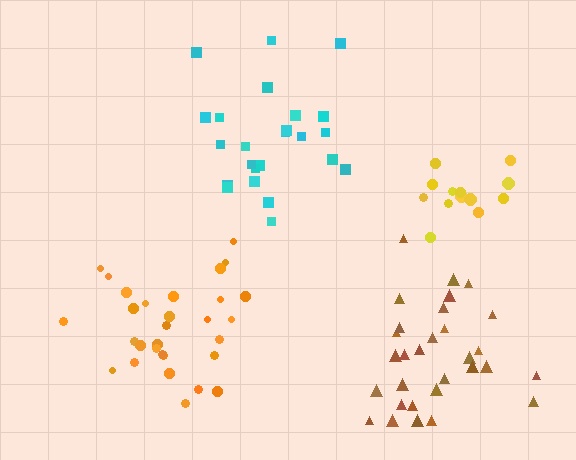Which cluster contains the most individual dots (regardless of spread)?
Orange (30).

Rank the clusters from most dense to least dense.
yellow, orange, cyan, brown.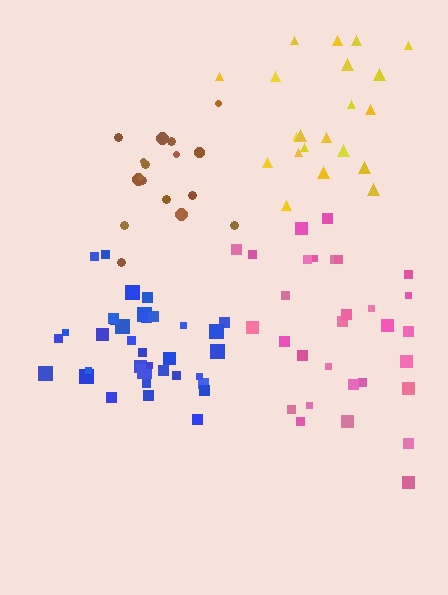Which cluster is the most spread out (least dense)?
Yellow.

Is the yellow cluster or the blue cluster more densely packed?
Blue.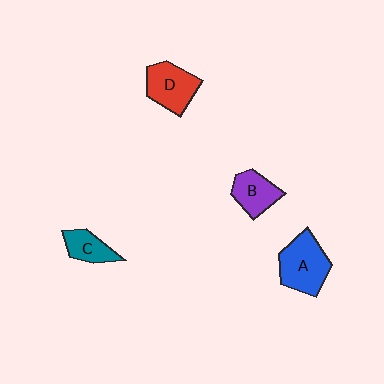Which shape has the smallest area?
Shape C (teal).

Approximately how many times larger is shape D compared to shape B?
Approximately 1.3 times.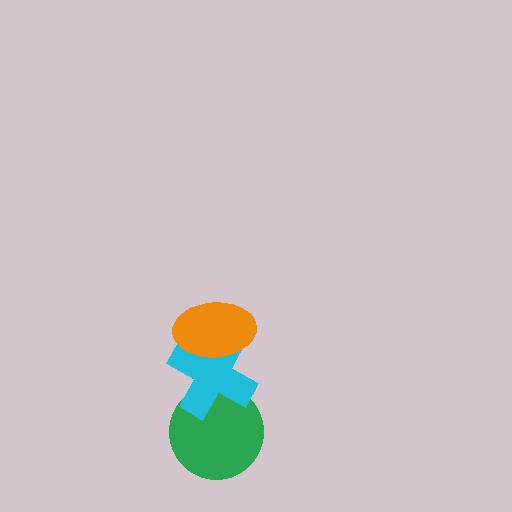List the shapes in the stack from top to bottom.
From top to bottom: the orange ellipse, the cyan cross, the green circle.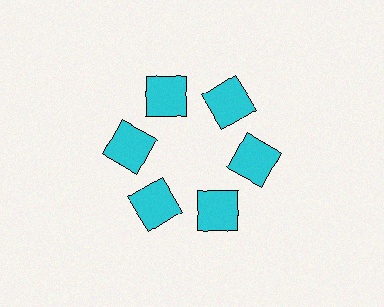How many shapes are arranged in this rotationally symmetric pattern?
There are 6 shapes, arranged in 6 groups of 1.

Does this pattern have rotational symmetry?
Yes, this pattern has 6-fold rotational symmetry. It looks the same after rotating 60 degrees around the center.